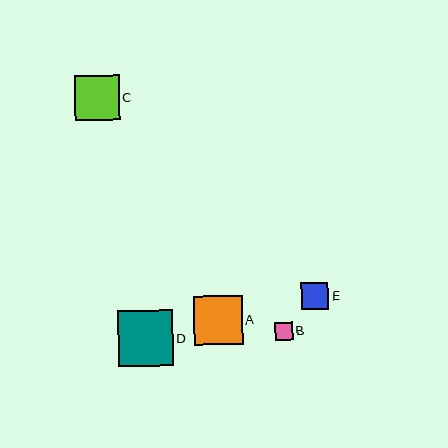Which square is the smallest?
Square B is the smallest with a size of approximately 18 pixels.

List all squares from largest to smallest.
From largest to smallest: D, A, C, E, B.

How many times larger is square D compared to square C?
Square D is approximately 1.2 times the size of square C.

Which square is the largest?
Square D is the largest with a size of approximately 55 pixels.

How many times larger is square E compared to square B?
Square E is approximately 1.5 times the size of square B.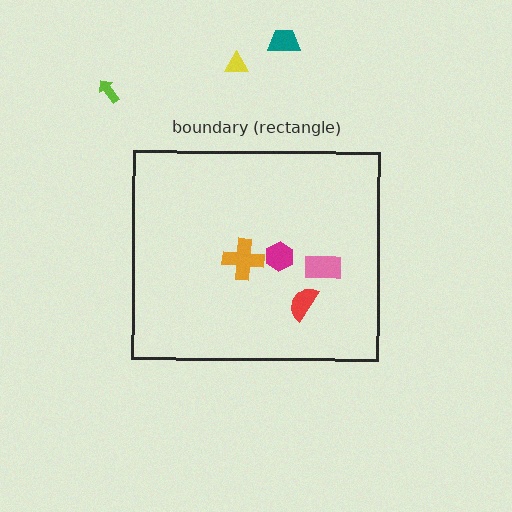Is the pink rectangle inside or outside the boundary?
Inside.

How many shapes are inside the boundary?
4 inside, 3 outside.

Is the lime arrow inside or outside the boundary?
Outside.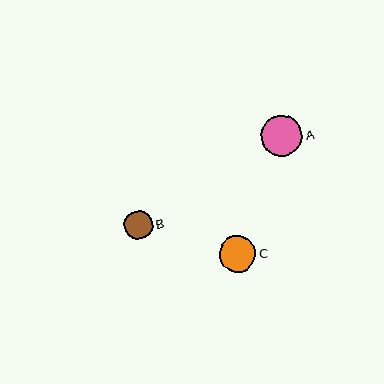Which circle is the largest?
Circle A is the largest with a size of approximately 41 pixels.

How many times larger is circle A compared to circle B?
Circle A is approximately 1.4 times the size of circle B.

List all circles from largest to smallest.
From largest to smallest: A, C, B.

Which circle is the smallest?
Circle B is the smallest with a size of approximately 28 pixels.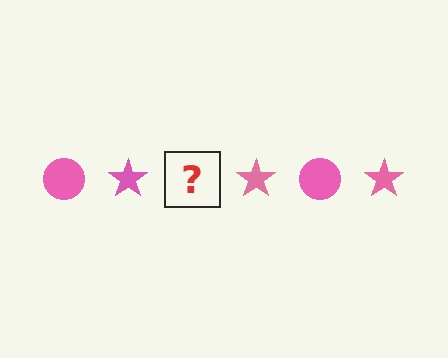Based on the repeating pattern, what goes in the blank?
The blank should be a pink circle.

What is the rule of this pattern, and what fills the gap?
The rule is that the pattern cycles through circle, star shapes in pink. The gap should be filled with a pink circle.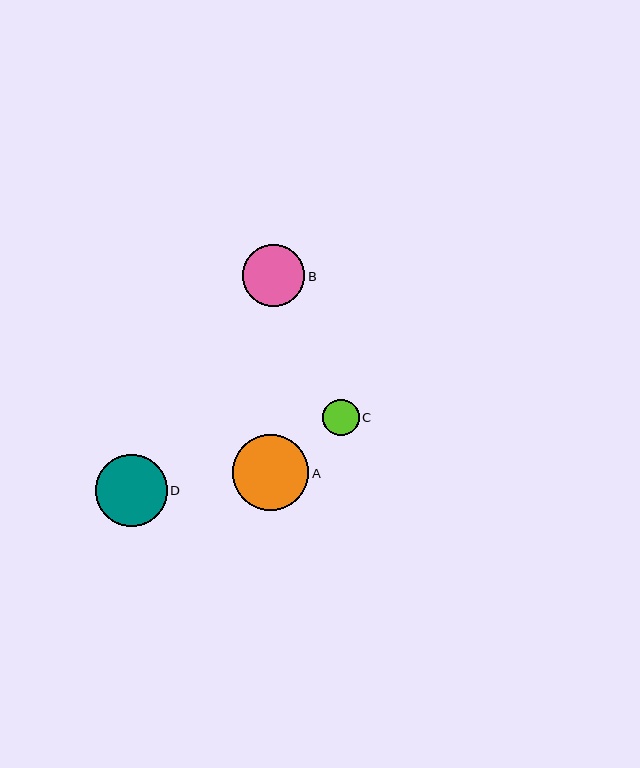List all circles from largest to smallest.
From largest to smallest: A, D, B, C.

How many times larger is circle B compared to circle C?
Circle B is approximately 1.7 times the size of circle C.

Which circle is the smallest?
Circle C is the smallest with a size of approximately 37 pixels.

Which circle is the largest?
Circle A is the largest with a size of approximately 76 pixels.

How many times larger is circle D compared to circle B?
Circle D is approximately 1.2 times the size of circle B.